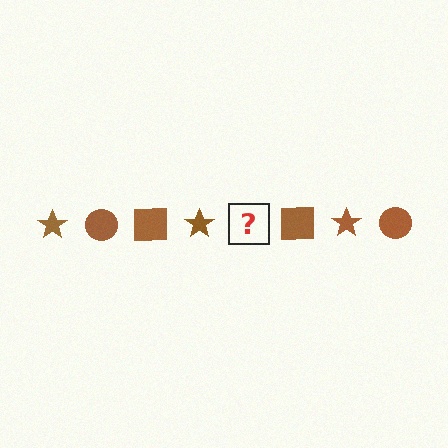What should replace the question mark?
The question mark should be replaced with a brown circle.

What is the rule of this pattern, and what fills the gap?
The rule is that the pattern cycles through star, circle, square shapes in brown. The gap should be filled with a brown circle.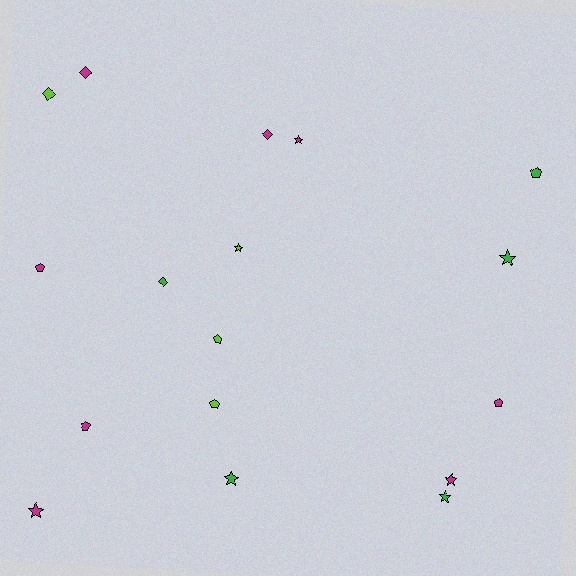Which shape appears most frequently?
Star, with 7 objects.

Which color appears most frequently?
Magenta, with 8 objects.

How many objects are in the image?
There are 17 objects.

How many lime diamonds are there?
There is 1 lime diamond.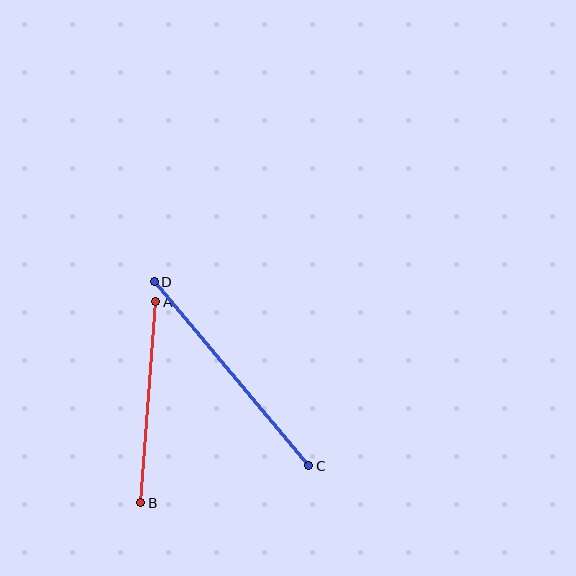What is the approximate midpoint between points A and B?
The midpoint is at approximately (148, 402) pixels.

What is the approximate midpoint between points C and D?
The midpoint is at approximately (231, 374) pixels.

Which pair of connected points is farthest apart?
Points C and D are farthest apart.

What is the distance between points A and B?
The distance is approximately 202 pixels.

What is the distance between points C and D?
The distance is approximately 240 pixels.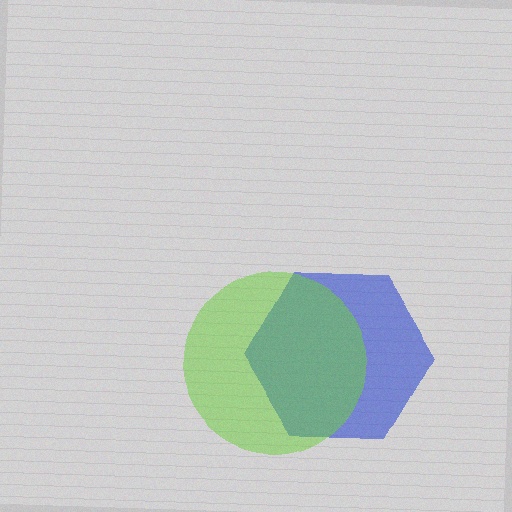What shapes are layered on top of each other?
The layered shapes are: a blue hexagon, a lime circle.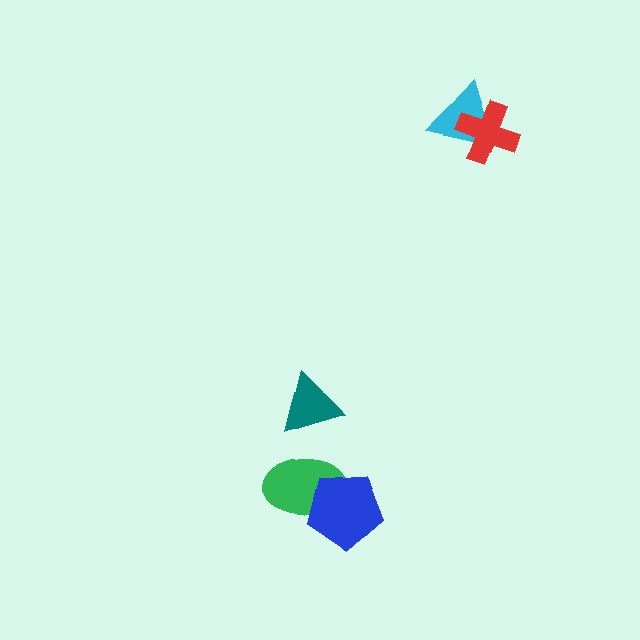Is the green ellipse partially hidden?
Yes, it is partially covered by another shape.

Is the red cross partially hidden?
No, no other shape covers it.